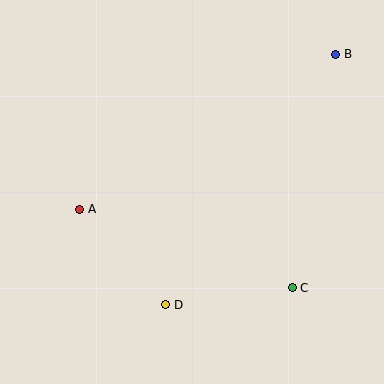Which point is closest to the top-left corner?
Point A is closest to the top-left corner.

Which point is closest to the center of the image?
Point A at (80, 209) is closest to the center.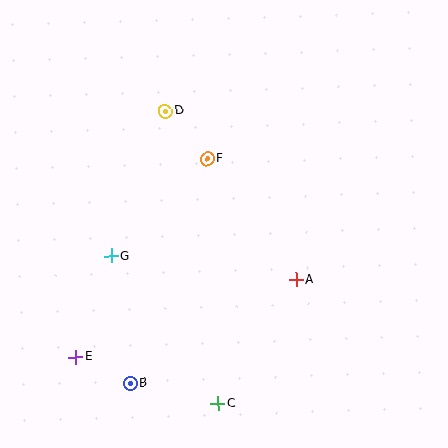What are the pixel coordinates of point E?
Point E is at (75, 357).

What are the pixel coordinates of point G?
Point G is at (111, 256).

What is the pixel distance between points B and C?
The distance between B and C is 90 pixels.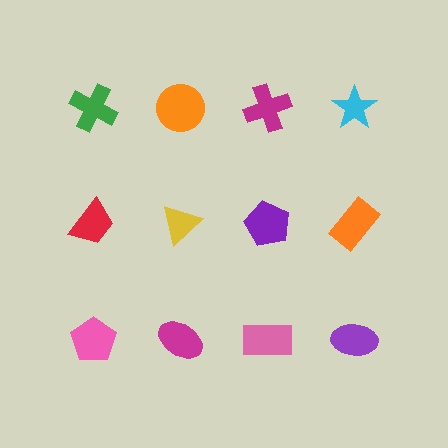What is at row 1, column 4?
A cyan star.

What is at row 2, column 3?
A purple pentagon.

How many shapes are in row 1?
4 shapes.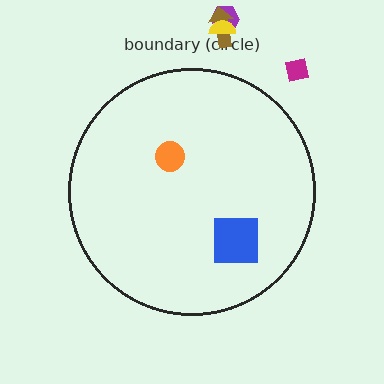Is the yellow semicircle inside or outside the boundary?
Outside.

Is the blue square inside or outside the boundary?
Inside.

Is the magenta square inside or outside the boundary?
Outside.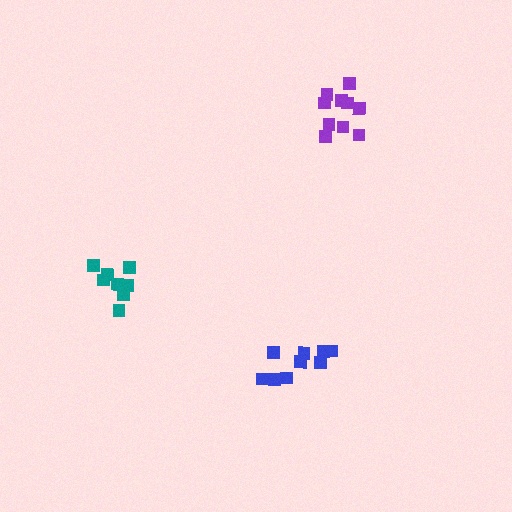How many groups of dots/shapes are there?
There are 3 groups.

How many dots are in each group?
Group 1: 9 dots, Group 2: 10 dots, Group 3: 8 dots (27 total).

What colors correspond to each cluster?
The clusters are colored: blue, purple, teal.